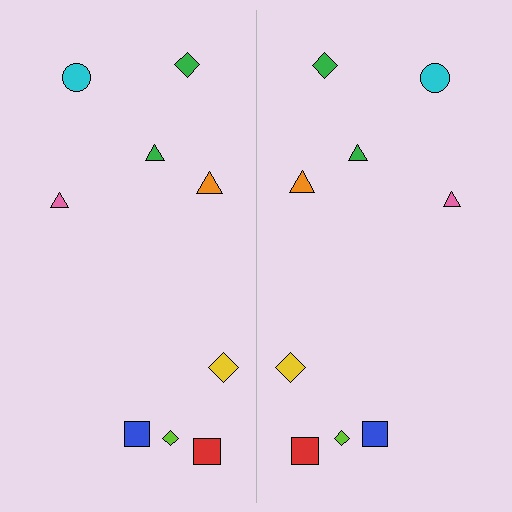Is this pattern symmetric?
Yes, this pattern has bilateral (reflection) symmetry.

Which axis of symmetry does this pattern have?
The pattern has a vertical axis of symmetry running through the center of the image.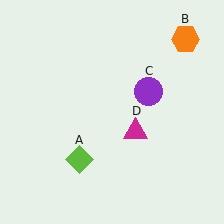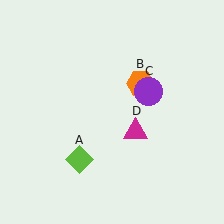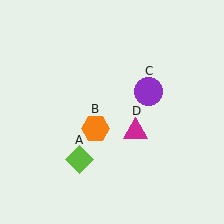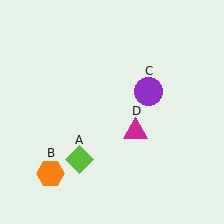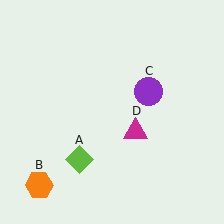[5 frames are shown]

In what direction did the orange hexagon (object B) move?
The orange hexagon (object B) moved down and to the left.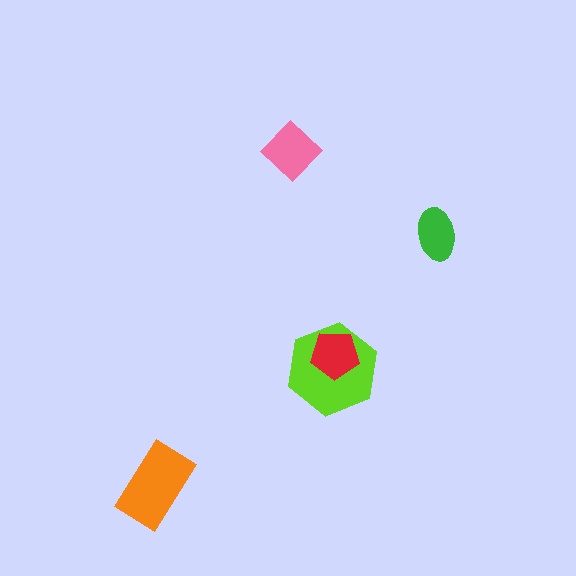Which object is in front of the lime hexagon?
The red pentagon is in front of the lime hexagon.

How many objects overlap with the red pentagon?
1 object overlaps with the red pentagon.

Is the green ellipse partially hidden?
No, no other shape covers it.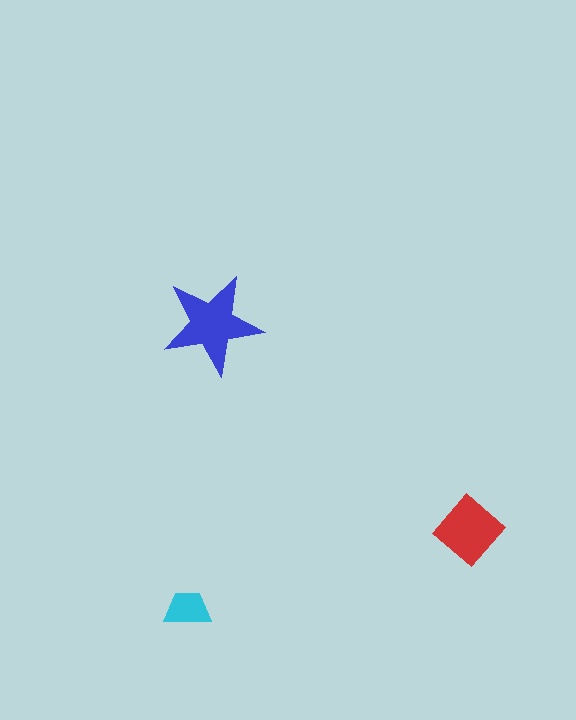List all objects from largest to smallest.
The blue star, the red diamond, the cyan trapezoid.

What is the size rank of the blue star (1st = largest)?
1st.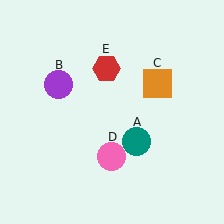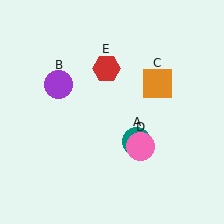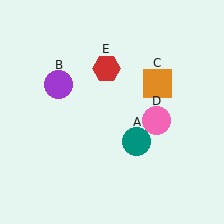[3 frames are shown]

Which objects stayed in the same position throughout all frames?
Teal circle (object A) and purple circle (object B) and orange square (object C) and red hexagon (object E) remained stationary.